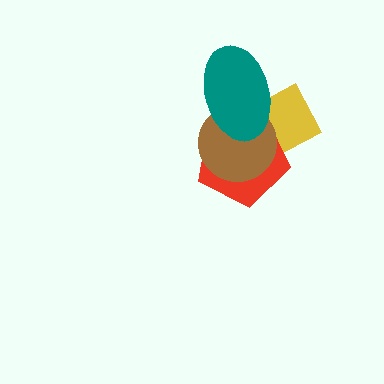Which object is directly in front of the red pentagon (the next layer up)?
The brown circle is directly in front of the red pentagon.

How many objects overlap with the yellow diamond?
3 objects overlap with the yellow diamond.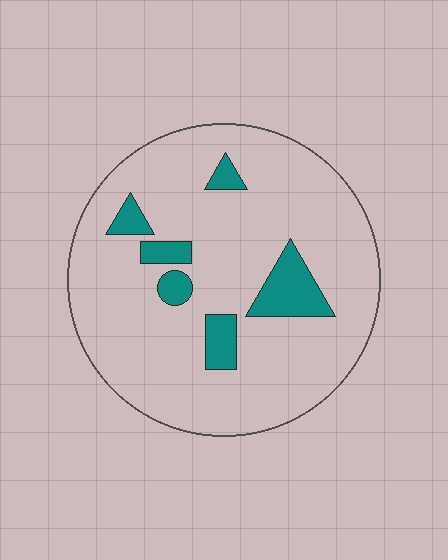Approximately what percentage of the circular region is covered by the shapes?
Approximately 10%.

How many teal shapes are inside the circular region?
6.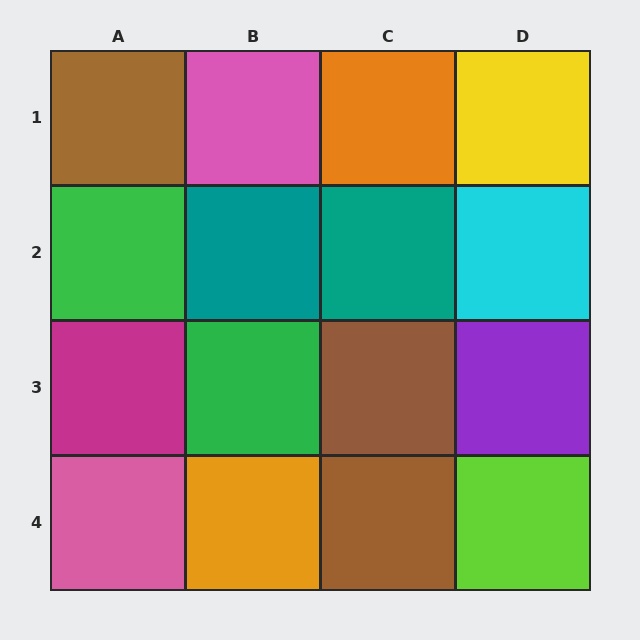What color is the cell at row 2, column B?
Teal.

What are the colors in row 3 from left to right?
Magenta, green, brown, purple.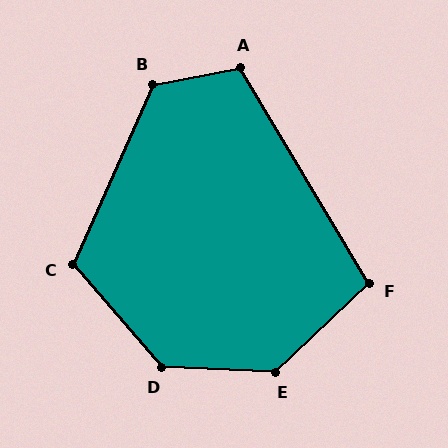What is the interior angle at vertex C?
Approximately 115 degrees (obtuse).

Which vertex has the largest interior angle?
E, at approximately 134 degrees.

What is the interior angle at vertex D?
Approximately 133 degrees (obtuse).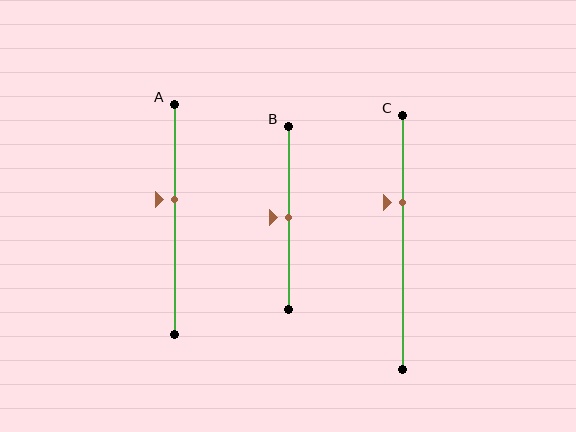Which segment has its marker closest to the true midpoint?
Segment B has its marker closest to the true midpoint.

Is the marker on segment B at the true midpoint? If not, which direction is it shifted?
Yes, the marker on segment B is at the true midpoint.